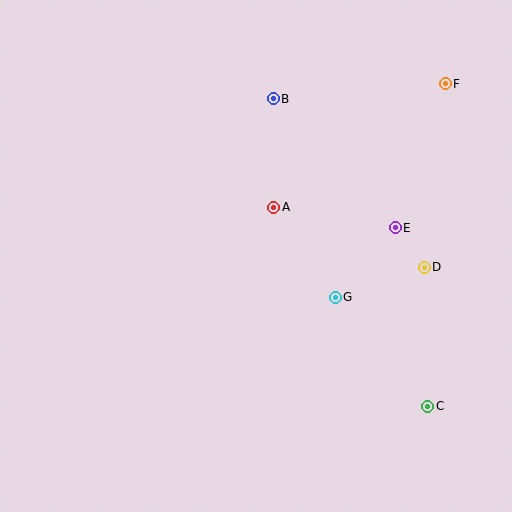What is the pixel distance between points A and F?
The distance between A and F is 212 pixels.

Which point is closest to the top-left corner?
Point B is closest to the top-left corner.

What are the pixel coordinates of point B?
Point B is at (273, 99).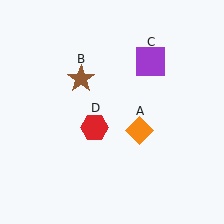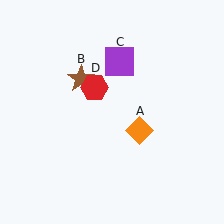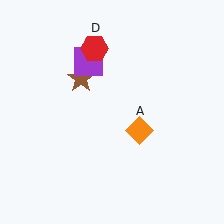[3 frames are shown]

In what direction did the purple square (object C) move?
The purple square (object C) moved left.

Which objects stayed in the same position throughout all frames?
Orange diamond (object A) and brown star (object B) remained stationary.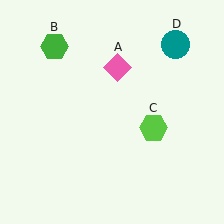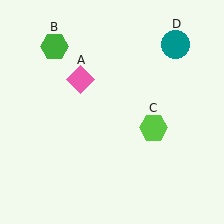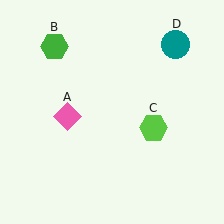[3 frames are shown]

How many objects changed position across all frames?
1 object changed position: pink diamond (object A).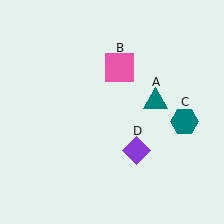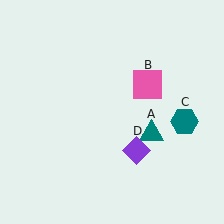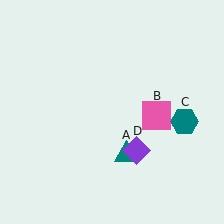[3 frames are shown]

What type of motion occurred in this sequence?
The teal triangle (object A), pink square (object B) rotated clockwise around the center of the scene.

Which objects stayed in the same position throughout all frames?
Teal hexagon (object C) and purple diamond (object D) remained stationary.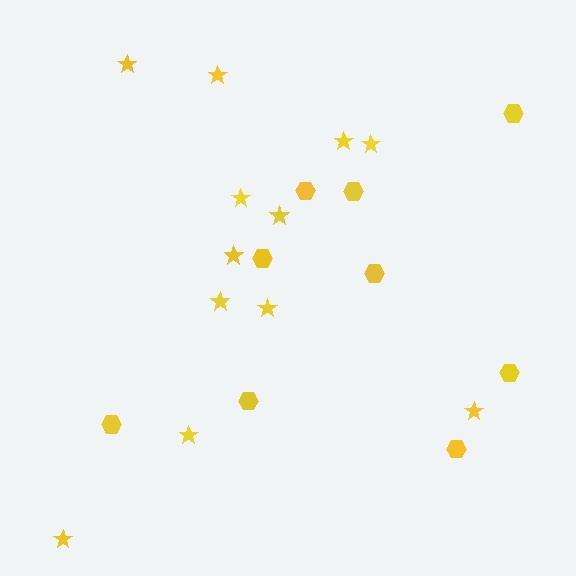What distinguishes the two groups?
There are 2 groups: one group of hexagons (9) and one group of stars (12).